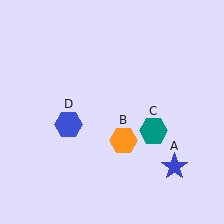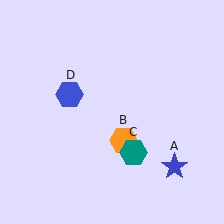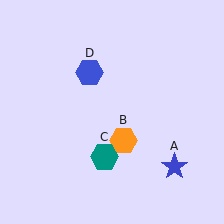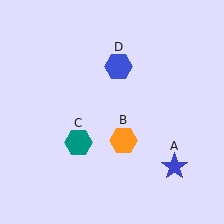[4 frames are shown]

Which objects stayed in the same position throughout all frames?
Blue star (object A) and orange hexagon (object B) remained stationary.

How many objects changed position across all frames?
2 objects changed position: teal hexagon (object C), blue hexagon (object D).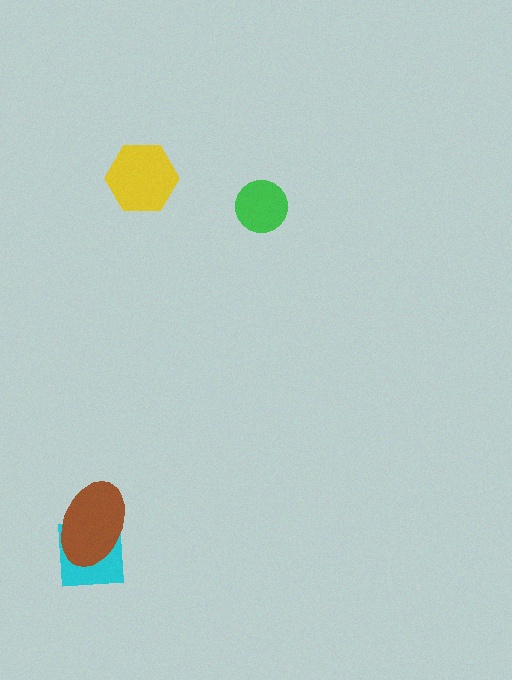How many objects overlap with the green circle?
0 objects overlap with the green circle.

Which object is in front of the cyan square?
The brown ellipse is in front of the cyan square.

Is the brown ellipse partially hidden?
No, no other shape covers it.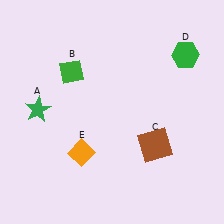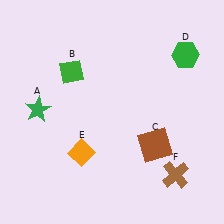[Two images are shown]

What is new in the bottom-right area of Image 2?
A brown cross (F) was added in the bottom-right area of Image 2.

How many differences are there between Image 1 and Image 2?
There is 1 difference between the two images.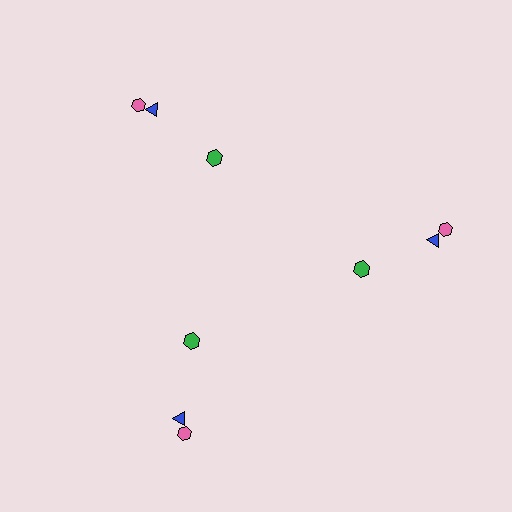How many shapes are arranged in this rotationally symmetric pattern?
There are 9 shapes, arranged in 3 groups of 3.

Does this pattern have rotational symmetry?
Yes, this pattern has 3-fold rotational symmetry. It looks the same after rotating 120 degrees around the center.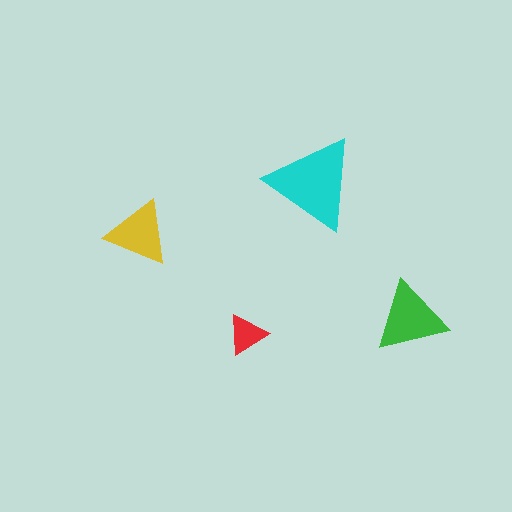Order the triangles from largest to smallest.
the cyan one, the green one, the yellow one, the red one.